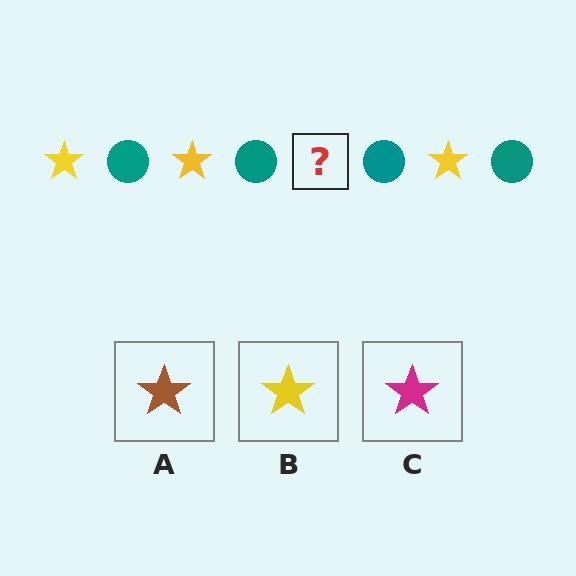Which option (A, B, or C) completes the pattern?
B.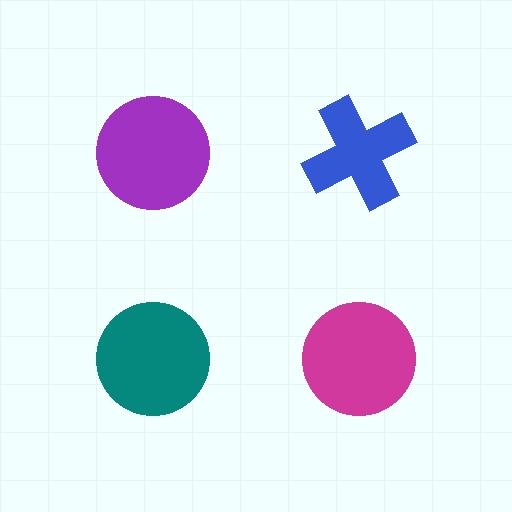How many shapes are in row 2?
2 shapes.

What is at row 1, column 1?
A purple circle.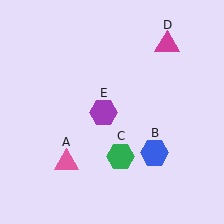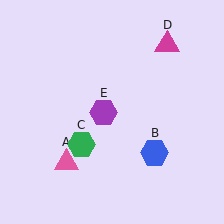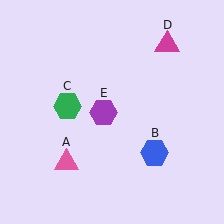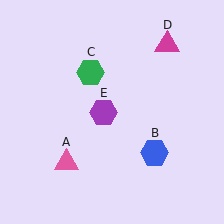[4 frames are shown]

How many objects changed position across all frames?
1 object changed position: green hexagon (object C).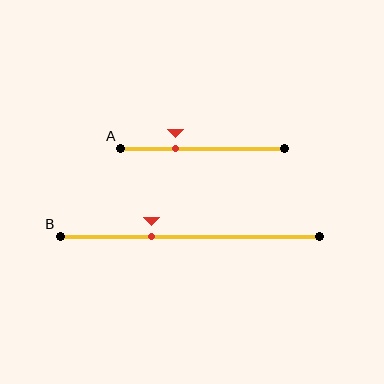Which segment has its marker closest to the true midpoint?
Segment B has its marker closest to the true midpoint.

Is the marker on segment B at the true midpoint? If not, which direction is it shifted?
No, the marker on segment B is shifted to the left by about 15% of the segment length.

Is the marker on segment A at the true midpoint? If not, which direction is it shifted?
No, the marker on segment A is shifted to the left by about 17% of the segment length.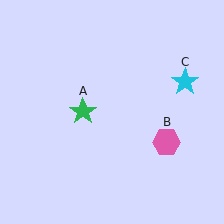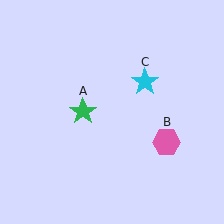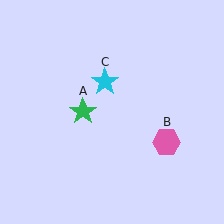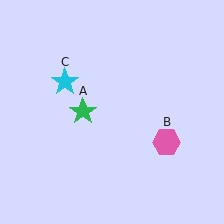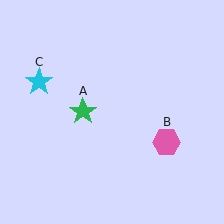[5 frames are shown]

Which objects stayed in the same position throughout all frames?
Green star (object A) and pink hexagon (object B) remained stationary.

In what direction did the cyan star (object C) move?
The cyan star (object C) moved left.